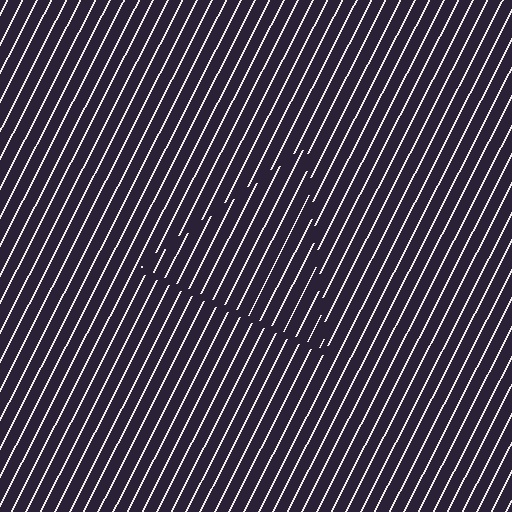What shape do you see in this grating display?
An illusory triangle. The interior of the shape contains the same grating, shifted by half a period — the contour is defined by the phase discontinuity where line-ends from the inner and outer gratings abut.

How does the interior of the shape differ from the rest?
The interior of the shape contains the same grating, shifted by half a period — the contour is defined by the phase discontinuity where line-ends from the inner and outer gratings abut.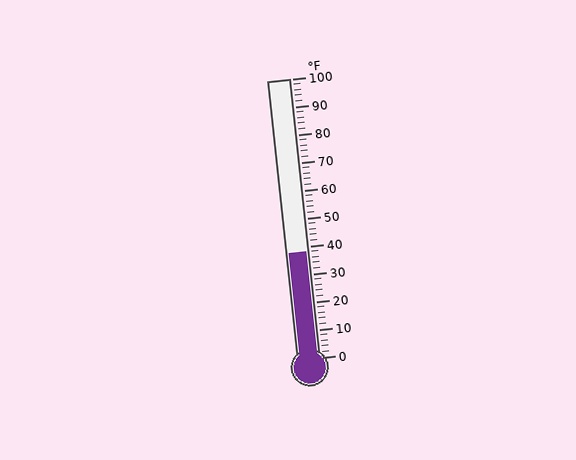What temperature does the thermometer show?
The thermometer shows approximately 38°F.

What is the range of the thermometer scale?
The thermometer scale ranges from 0°F to 100°F.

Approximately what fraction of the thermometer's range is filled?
The thermometer is filled to approximately 40% of its range.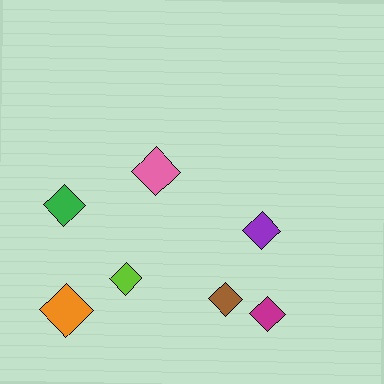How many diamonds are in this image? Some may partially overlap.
There are 7 diamonds.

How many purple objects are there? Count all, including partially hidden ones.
There is 1 purple object.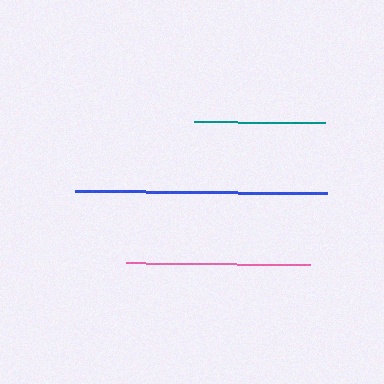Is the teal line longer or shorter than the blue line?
The blue line is longer than the teal line.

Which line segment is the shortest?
The teal line is the shortest at approximately 131 pixels.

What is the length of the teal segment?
The teal segment is approximately 131 pixels long.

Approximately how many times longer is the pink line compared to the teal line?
The pink line is approximately 1.4 times the length of the teal line.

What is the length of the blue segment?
The blue segment is approximately 252 pixels long.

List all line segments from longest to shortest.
From longest to shortest: blue, pink, teal.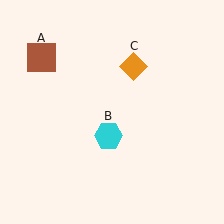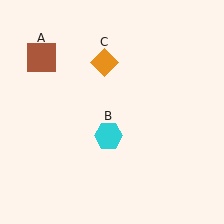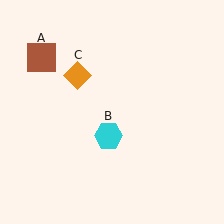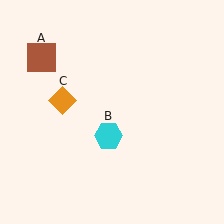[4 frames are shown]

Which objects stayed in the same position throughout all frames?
Brown square (object A) and cyan hexagon (object B) remained stationary.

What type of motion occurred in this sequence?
The orange diamond (object C) rotated counterclockwise around the center of the scene.